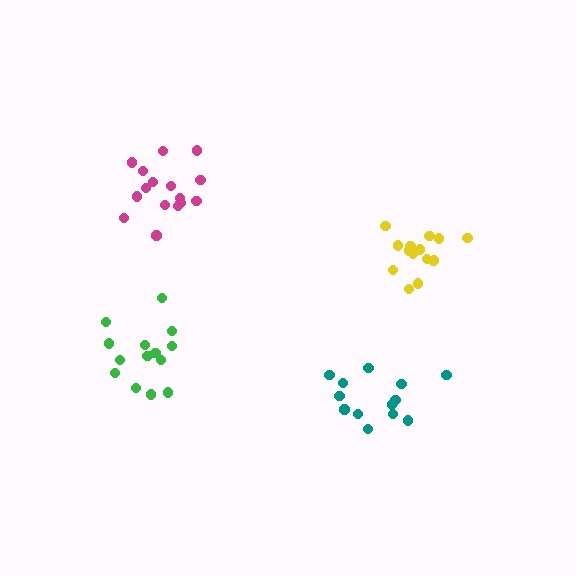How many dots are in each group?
Group 1: 16 dots, Group 2: 14 dots, Group 3: 13 dots, Group 4: 15 dots (58 total).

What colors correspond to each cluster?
The clusters are colored: magenta, green, teal, yellow.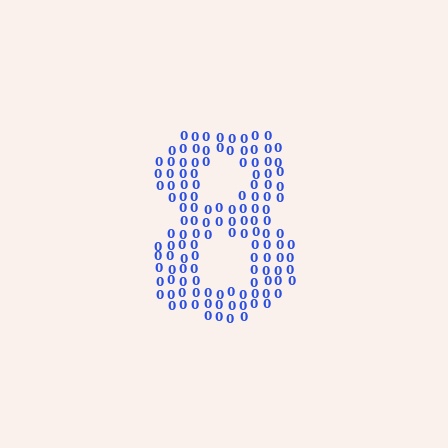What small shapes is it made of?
It is made of small digit 0's.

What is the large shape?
The large shape is the digit 8.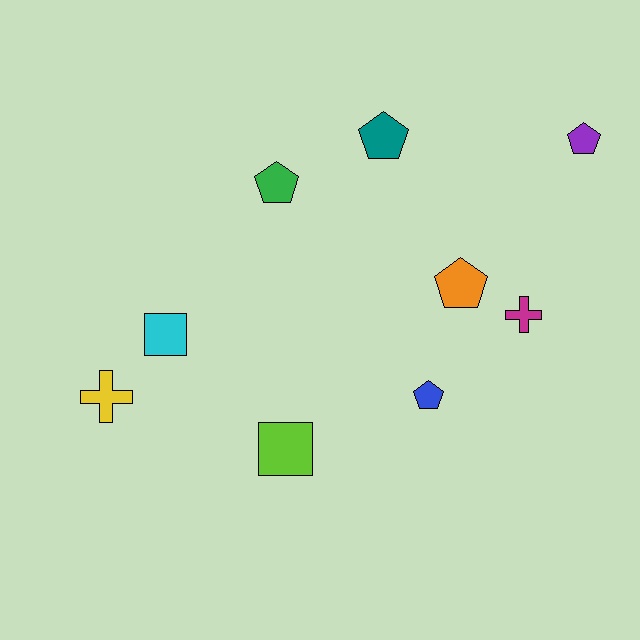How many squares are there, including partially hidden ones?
There are 2 squares.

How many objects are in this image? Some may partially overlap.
There are 9 objects.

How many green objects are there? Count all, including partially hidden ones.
There is 1 green object.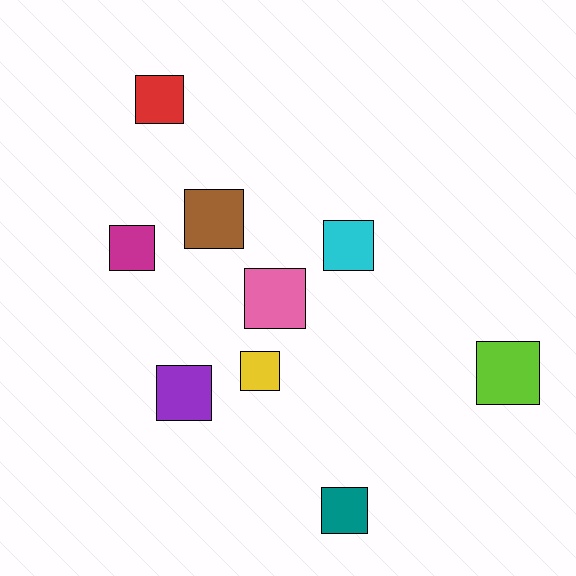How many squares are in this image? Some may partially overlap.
There are 9 squares.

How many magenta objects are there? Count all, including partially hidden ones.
There is 1 magenta object.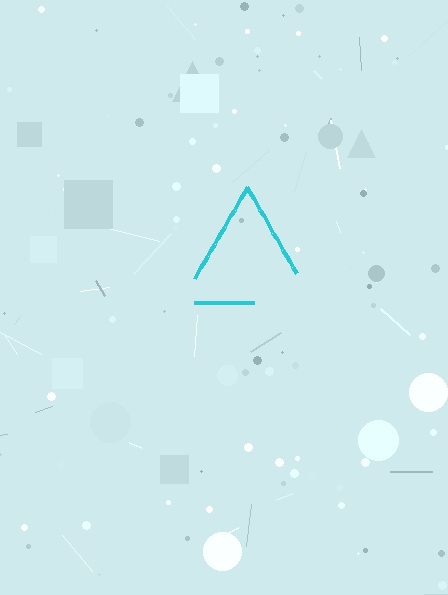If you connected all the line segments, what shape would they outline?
They would outline a triangle.